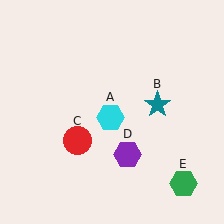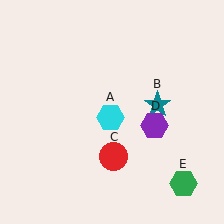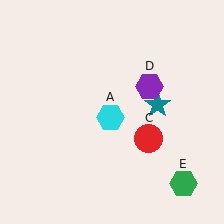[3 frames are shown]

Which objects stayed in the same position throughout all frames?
Cyan hexagon (object A) and teal star (object B) and green hexagon (object E) remained stationary.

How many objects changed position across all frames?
2 objects changed position: red circle (object C), purple hexagon (object D).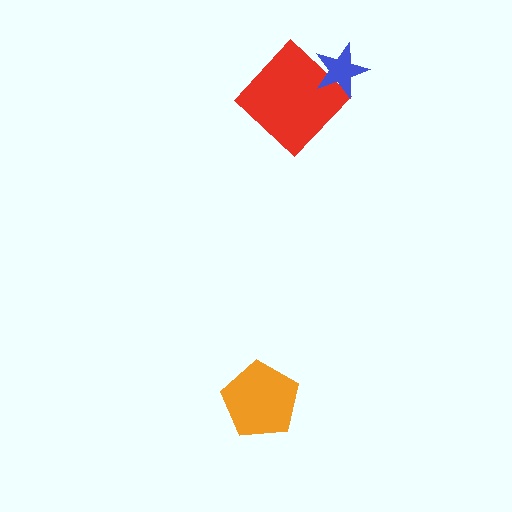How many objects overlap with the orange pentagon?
0 objects overlap with the orange pentagon.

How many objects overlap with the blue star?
1 object overlaps with the blue star.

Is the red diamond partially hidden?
Yes, it is partially covered by another shape.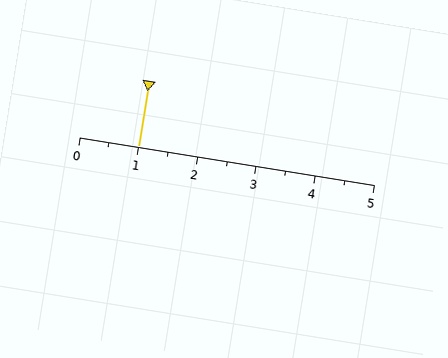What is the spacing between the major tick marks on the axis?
The major ticks are spaced 1 apart.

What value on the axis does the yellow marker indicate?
The marker indicates approximately 1.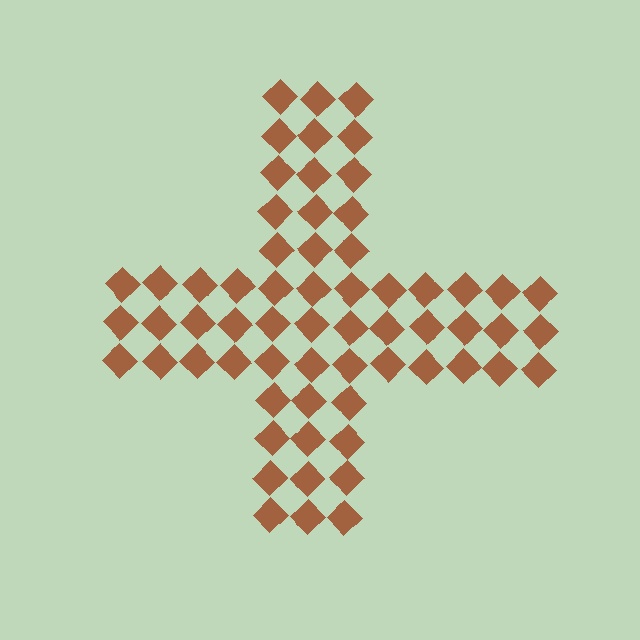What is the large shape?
The large shape is a cross.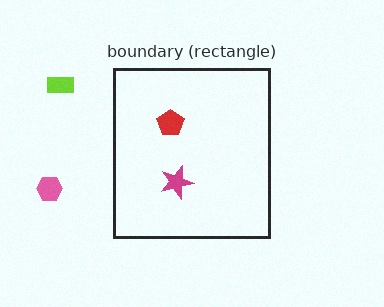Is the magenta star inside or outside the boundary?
Inside.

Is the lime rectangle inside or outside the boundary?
Outside.